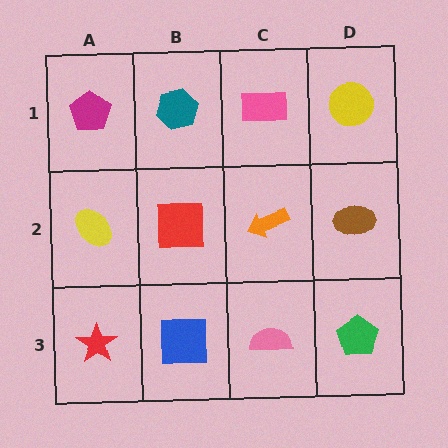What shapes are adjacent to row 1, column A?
A yellow ellipse (row 2, column A), a teal hexagon (row 1, column B).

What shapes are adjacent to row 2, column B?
A teal hexagon (row 1, column B), a blue square (row 3, column B), a yellow ellipse (row 2, column A), an orange arrow (row 2, column C).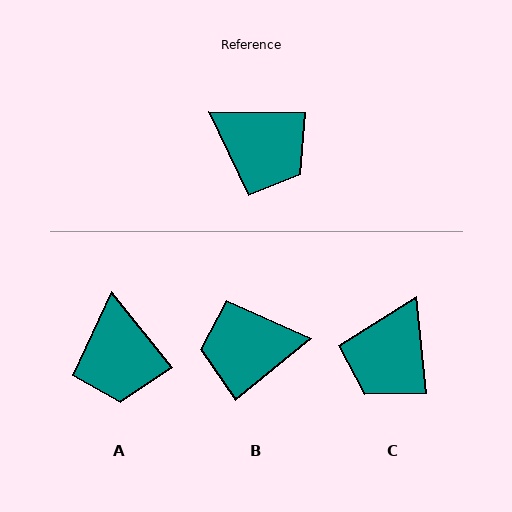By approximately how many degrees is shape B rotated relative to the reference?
Approximately 140 degrees clockwise.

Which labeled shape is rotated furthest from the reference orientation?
B, about 140 degrees away.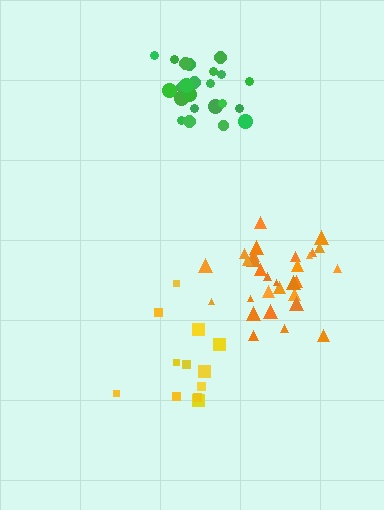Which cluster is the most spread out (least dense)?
Yellow.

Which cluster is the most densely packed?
Green.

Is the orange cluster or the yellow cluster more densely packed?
Orange.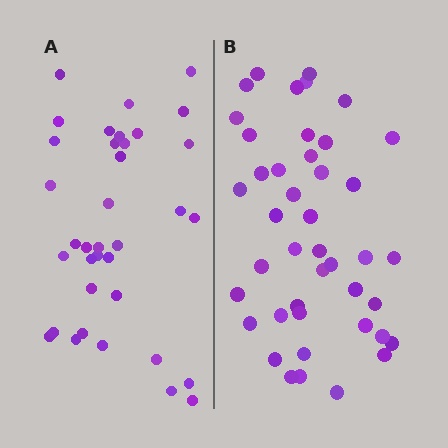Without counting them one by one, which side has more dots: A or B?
Region B (the right region) has more dots.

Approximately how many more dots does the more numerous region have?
Region B has roughly 8 or so more dots than region A.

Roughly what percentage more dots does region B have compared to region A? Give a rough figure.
About 20% more.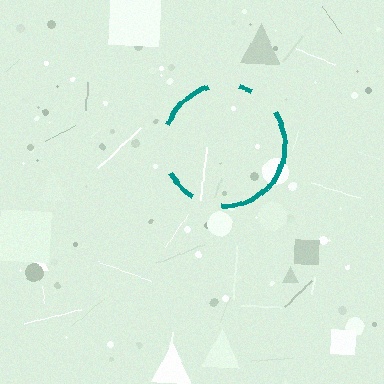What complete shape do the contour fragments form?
The contour fragments form a circle.